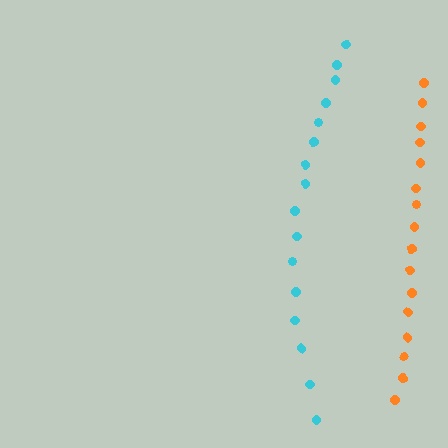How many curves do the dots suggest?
There are 2 distinct paths.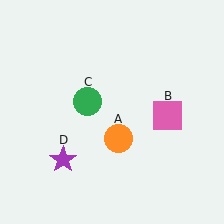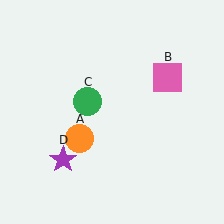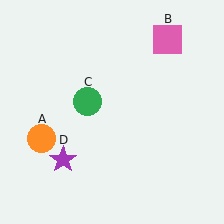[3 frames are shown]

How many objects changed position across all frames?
2 objects changed position: orange circle (object A), pink square (object B).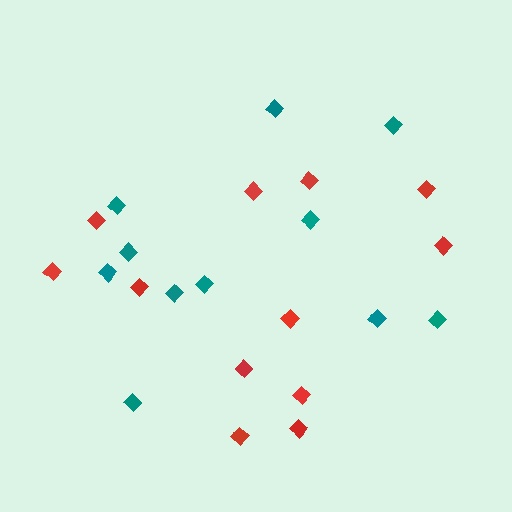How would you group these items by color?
There are 2 groups: one group of teal diamonds (11) and one group of red diamonds (12).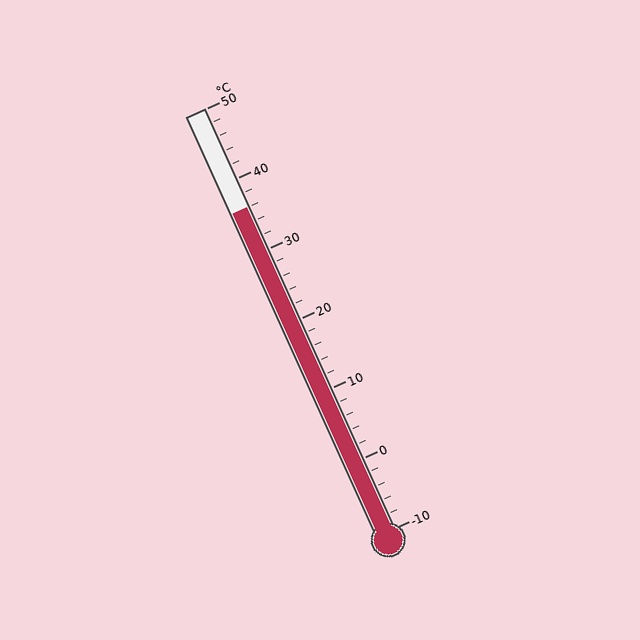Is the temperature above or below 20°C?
The temperature is above 20°C.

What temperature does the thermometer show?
The thermometer shows approximately 36°C.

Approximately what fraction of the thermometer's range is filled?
The thermometer is filled to approximately 75% of its range.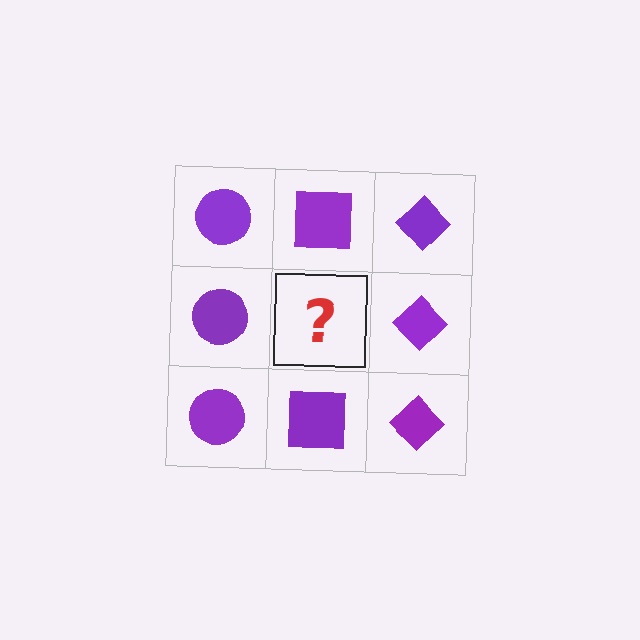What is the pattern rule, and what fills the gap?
The rule is that each column has a consistent shape. The gap should be filled with a purple square.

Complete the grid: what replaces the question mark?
The question mark should be replaced with a purple square.